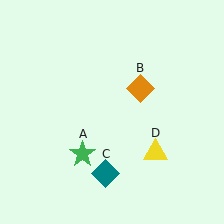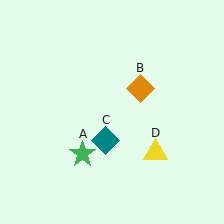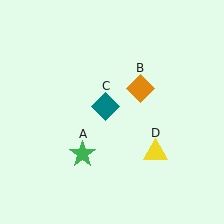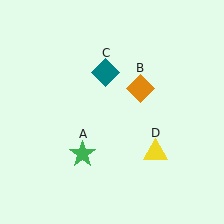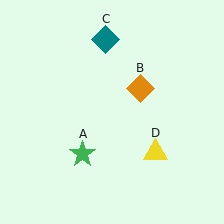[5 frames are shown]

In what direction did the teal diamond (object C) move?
The teal diamond (object C) moved up.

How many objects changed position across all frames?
1 object changed position: teal diamond (object C).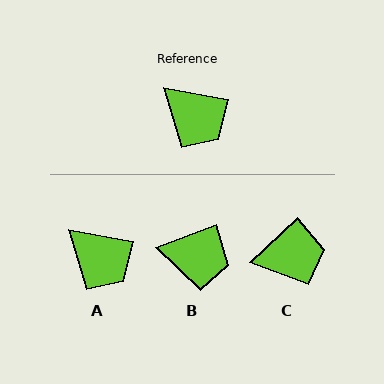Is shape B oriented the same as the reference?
No, it is off by about 30 degrees.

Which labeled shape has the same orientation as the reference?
A.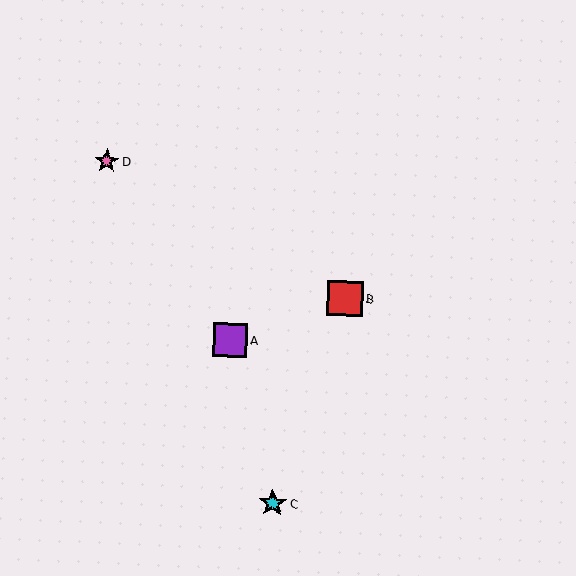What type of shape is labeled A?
Shape A is a purple square.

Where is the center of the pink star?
The center of the pink star is at (107, 161).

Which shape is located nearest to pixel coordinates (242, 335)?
The purple square (labeled A) at (230, 340) is nearest to that location.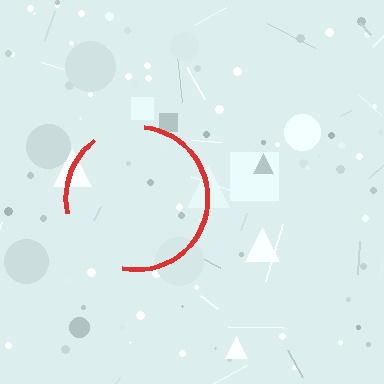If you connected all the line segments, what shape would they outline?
They would outline a circle.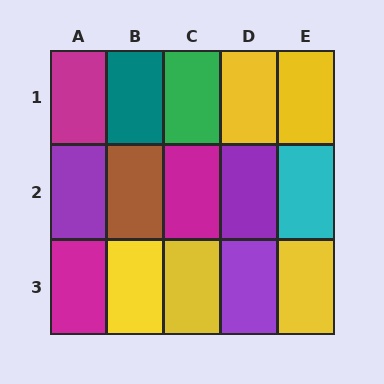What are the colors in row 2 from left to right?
Purple, brown, magenta, purple, cyan.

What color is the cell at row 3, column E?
Yellow.